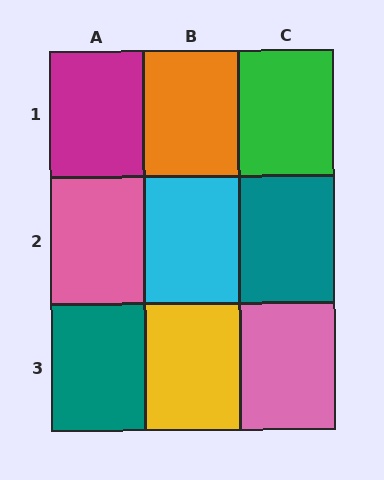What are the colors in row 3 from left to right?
Teal, yellow, pink.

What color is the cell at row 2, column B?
Cyan.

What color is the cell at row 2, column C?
Teal.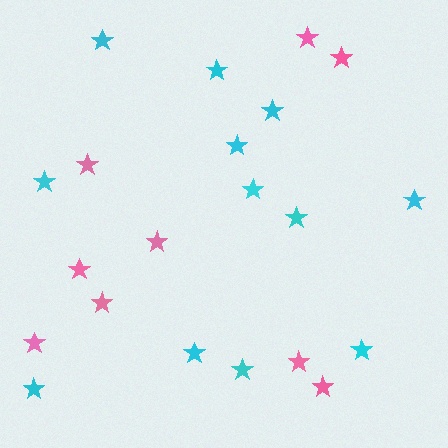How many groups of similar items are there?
There are 2 groups: one group of cyan stars (12) and one group of pink stars (9).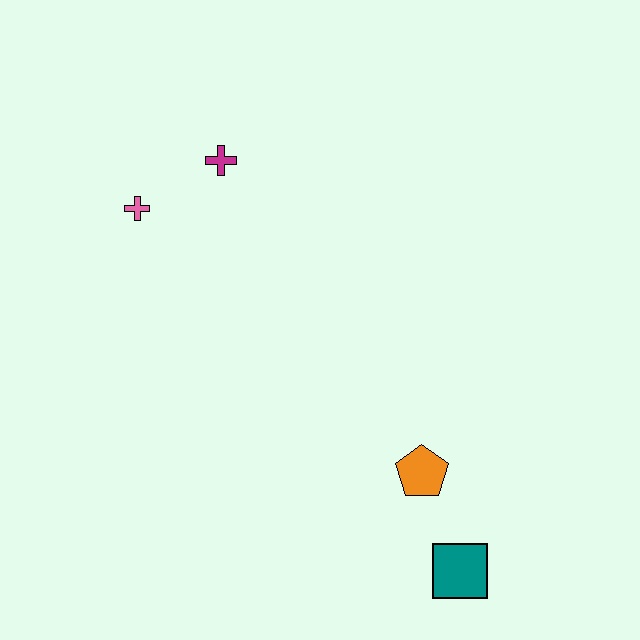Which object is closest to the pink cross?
The magenta cross is closest to the pink cross.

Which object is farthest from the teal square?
The pink cross is farthest from the teal square.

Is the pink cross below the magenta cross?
Yes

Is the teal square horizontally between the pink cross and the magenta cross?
No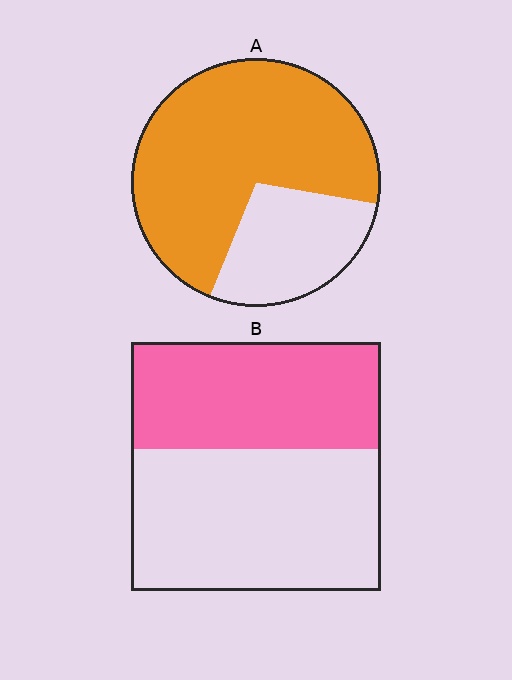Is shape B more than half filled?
No.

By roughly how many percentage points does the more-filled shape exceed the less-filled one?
By roughly 30 percentage points (A over B).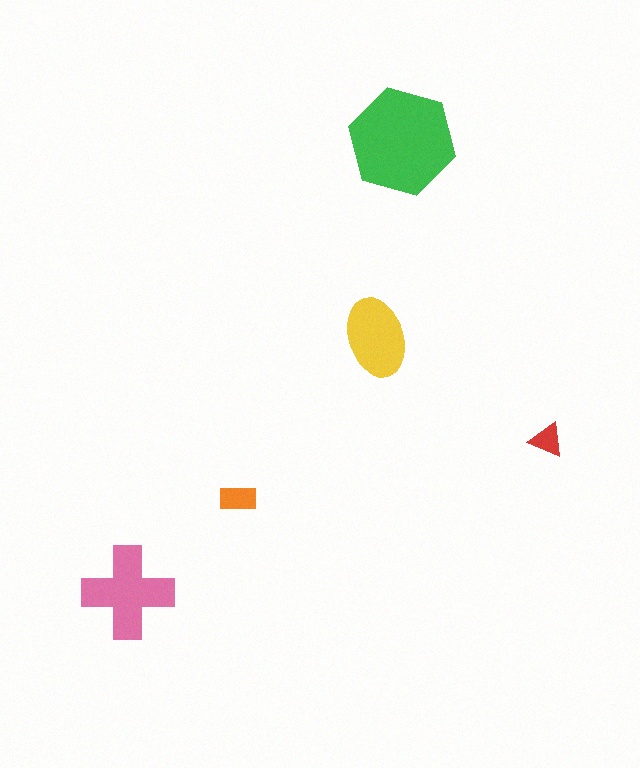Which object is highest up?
The green hexagon is topmost.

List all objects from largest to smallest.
The green hexagon, the pink cross, the yellow ellipse, the orange rectangle, the red triangle.